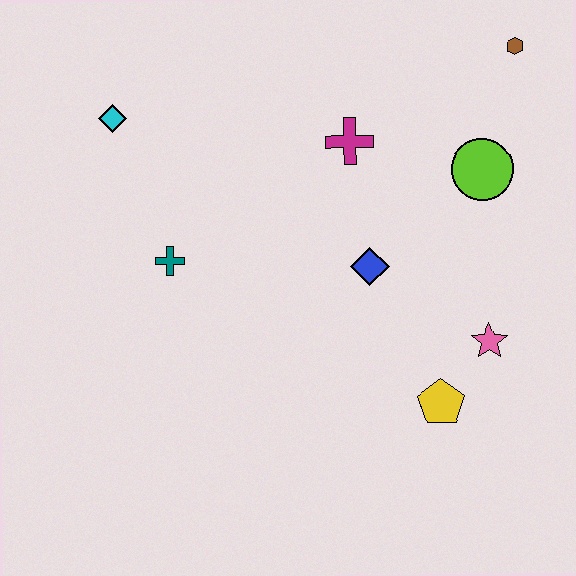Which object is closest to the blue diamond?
The magenta cross is closest to the blue diamond.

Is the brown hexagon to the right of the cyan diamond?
Yes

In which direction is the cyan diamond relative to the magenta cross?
The cyan diamond is to the left of the magenta cross.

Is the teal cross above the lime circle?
No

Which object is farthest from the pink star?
The cyan diamond is farthest from the pink star.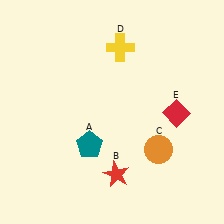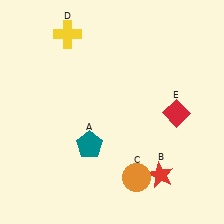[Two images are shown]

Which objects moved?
The objects that moved are: the red star (B), the orange circle (C), the yellow cross (D).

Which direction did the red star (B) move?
The red star (B) moved right.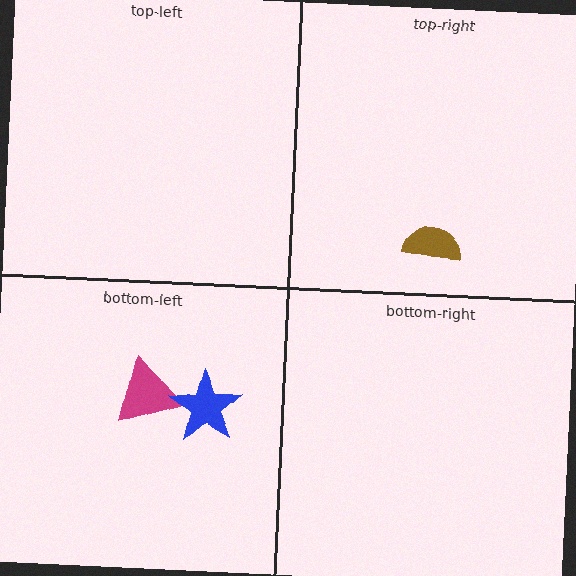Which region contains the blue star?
The bottom-left region.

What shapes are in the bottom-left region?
The magenta triangle, the blue star.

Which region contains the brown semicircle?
The top-right region.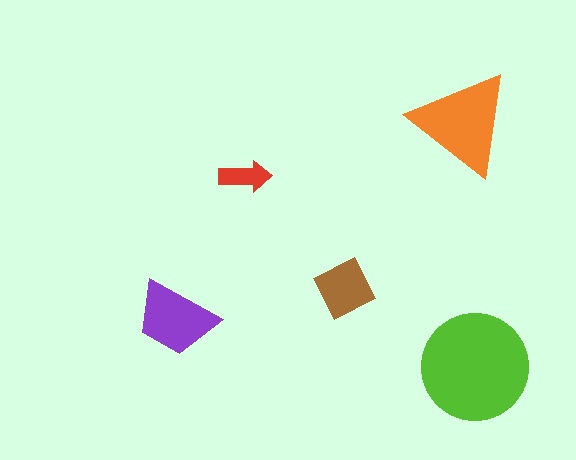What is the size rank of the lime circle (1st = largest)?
1st.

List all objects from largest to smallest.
The lime circle, the orange triangle, the purple trapezoid, the brown square, the red arrow.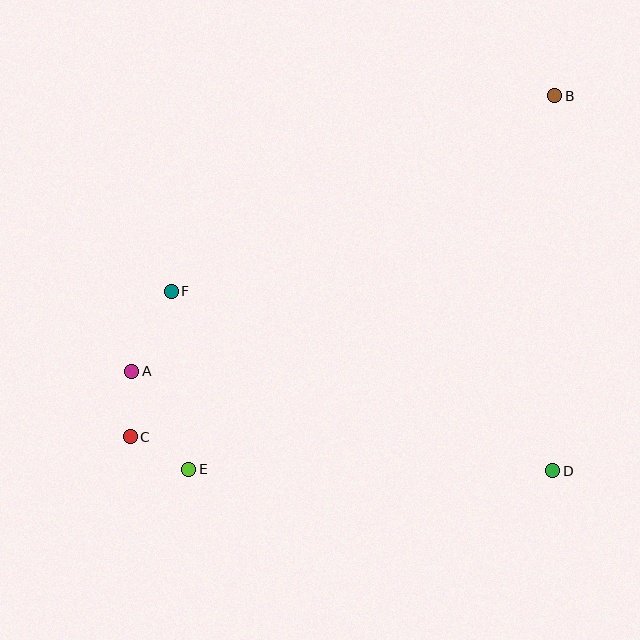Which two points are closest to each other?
Points A and C are closest to each other.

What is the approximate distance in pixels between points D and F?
The distance between D and F is approximately 422 pixels.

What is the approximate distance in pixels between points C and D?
The distance between C and D is approximately 424 pixels.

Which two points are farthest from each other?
Points B and C are farthest from each other.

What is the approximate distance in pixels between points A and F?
The distance between A and F is approximately 89 pixels.